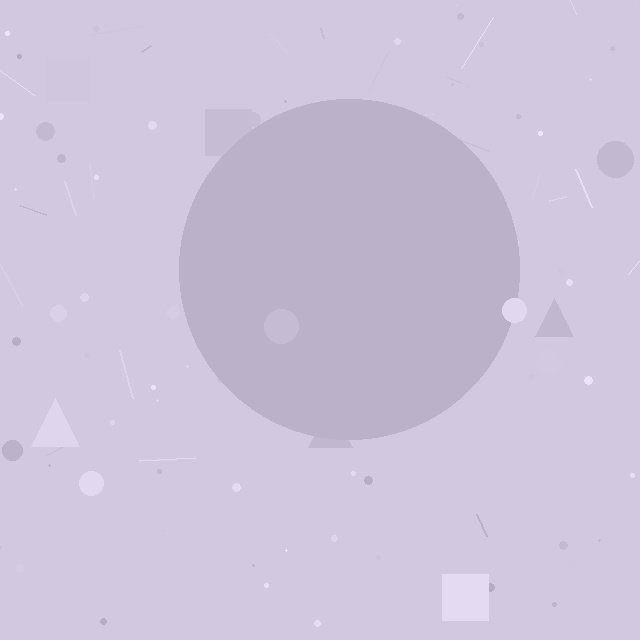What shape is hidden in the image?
A circle is hidden in the image.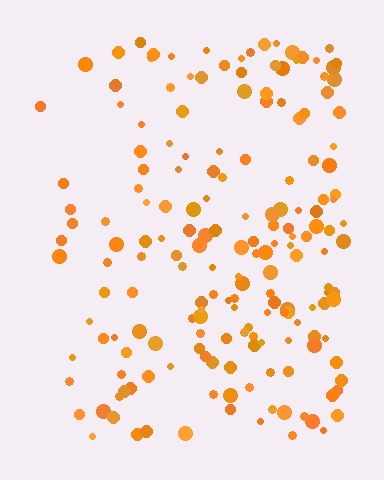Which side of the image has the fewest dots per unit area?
The left.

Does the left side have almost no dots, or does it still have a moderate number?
Still a moderate number, just noticeably fewer than the right.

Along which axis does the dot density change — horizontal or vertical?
Horizontal.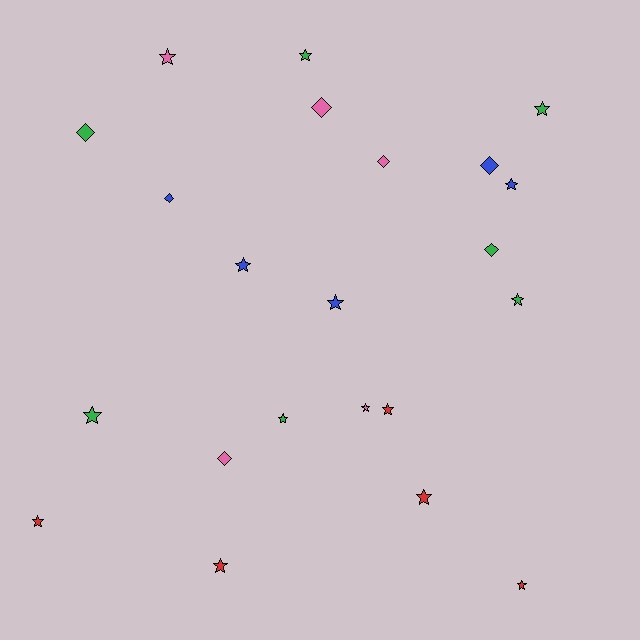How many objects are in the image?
There are 22 objects.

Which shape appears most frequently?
Star, with 15 objects.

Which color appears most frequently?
Green, with 7 objects.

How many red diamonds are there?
There are no red diamonds.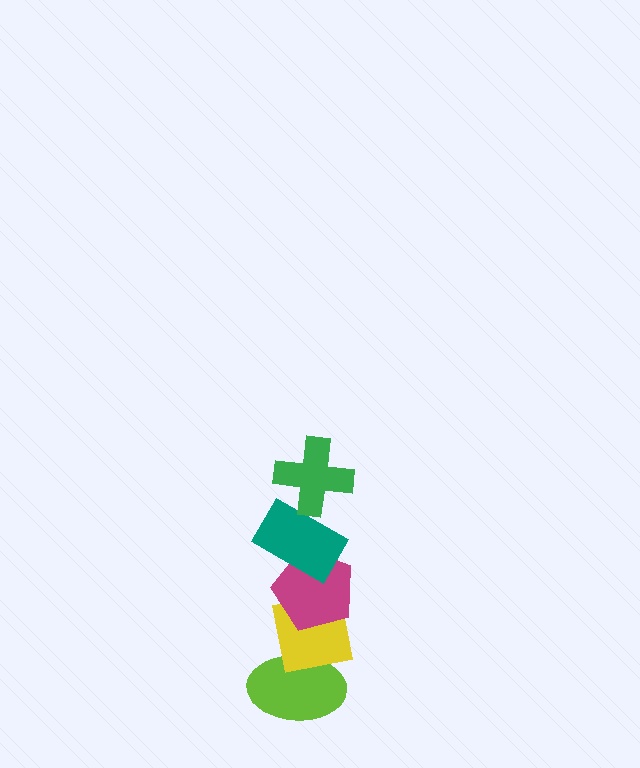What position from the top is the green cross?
The green cross is 1st from the top.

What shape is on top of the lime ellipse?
The yellow square is on top of the lime ellipse.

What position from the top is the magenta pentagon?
The magenta pentagon is 3rd from the top.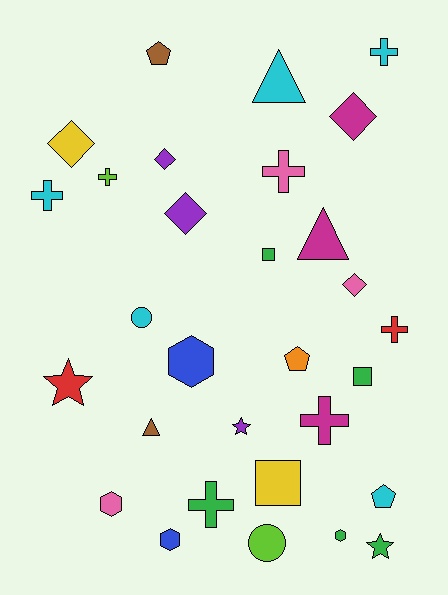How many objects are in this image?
There are 30 objects.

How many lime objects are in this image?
There are 2 lime objects.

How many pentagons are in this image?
There are 3 pentagons.